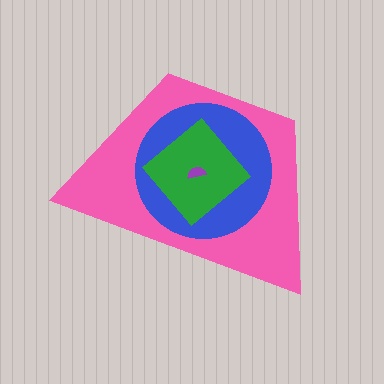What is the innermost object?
The purple semicircle.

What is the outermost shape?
The pink trapezoid.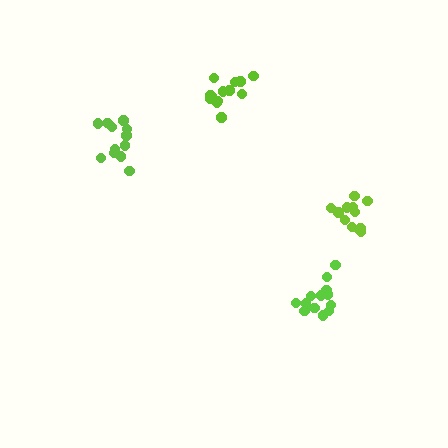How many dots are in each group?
Group 1: 12 dots, Group 2: 12 dots, Group 3: 13 dots, Group 4: 13 dots (50 total).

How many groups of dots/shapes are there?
There are 4 groups.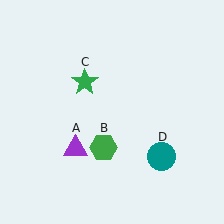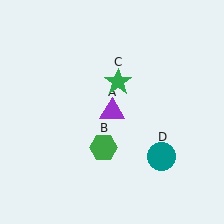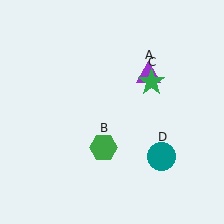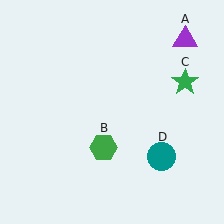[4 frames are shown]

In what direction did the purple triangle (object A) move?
The purple triangle (object A) moved up and to the right.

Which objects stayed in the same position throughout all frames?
Green hexagon (object B) and teal circle (object D) remained stationary.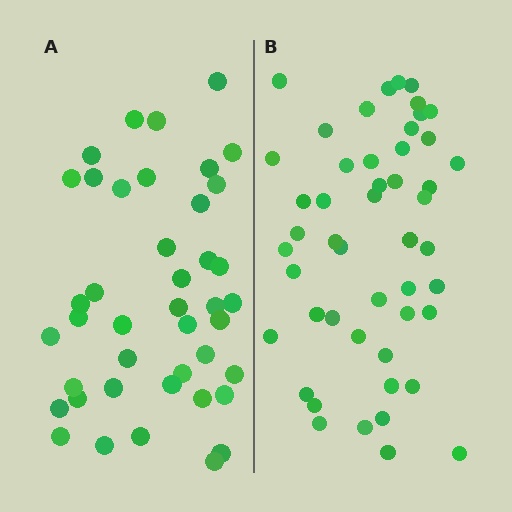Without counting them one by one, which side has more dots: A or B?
Region B (the right region) has more dots.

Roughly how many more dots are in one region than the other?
Region B has roughly 8 or so more dots than region A.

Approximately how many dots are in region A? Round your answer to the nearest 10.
About 40 dots. (The exact count is 42, which rounds to 40.)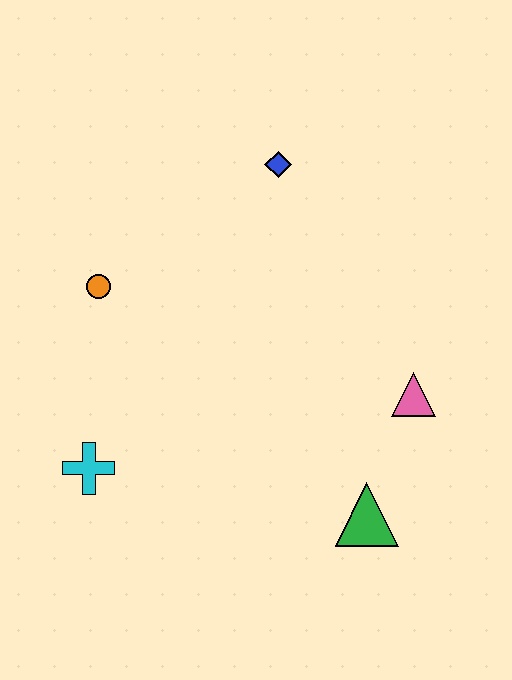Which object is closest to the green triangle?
The pink triangle is closest to the green triangle.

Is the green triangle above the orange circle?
No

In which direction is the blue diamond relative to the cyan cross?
The blue diamond is above the cyan cross.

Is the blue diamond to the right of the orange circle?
Yes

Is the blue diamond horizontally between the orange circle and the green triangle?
Yes